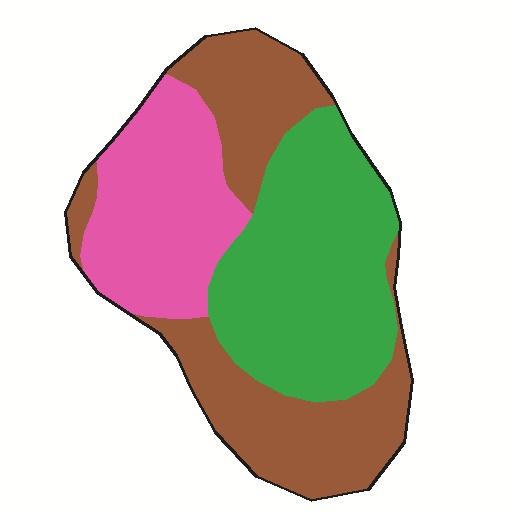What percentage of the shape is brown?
Brown covers roughly 35% of the shape.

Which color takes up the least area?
Pink, at roughly 25%.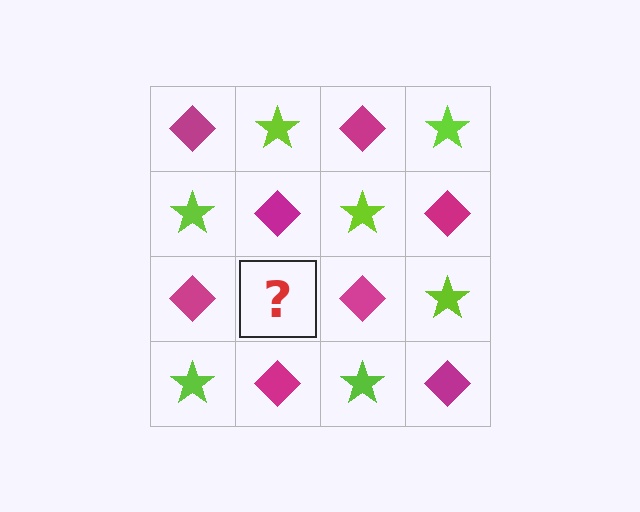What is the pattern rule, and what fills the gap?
The rule is that it alternates magenta diamond and lime star in a checkerboard pattern. The gap should be filled with a lime star.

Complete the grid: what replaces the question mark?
The question mark should be replaced with a lime star.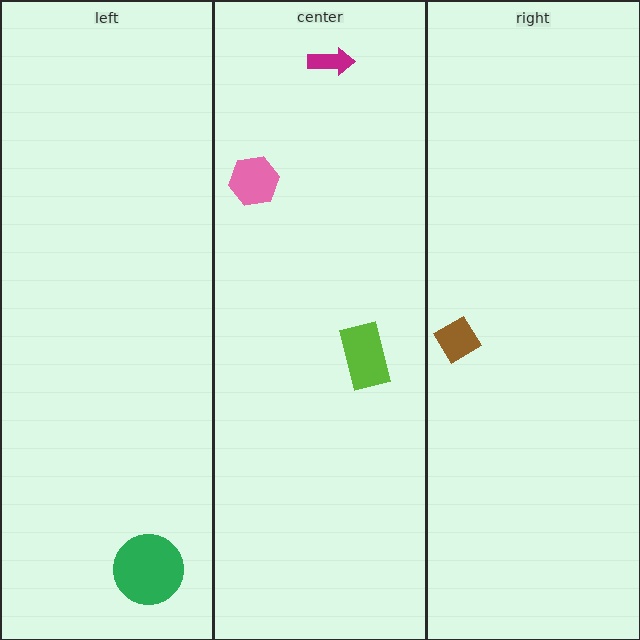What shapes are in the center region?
The lime rectangle, the pink hexagon, the magenta arrow.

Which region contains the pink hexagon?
The center region.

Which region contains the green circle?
The left region.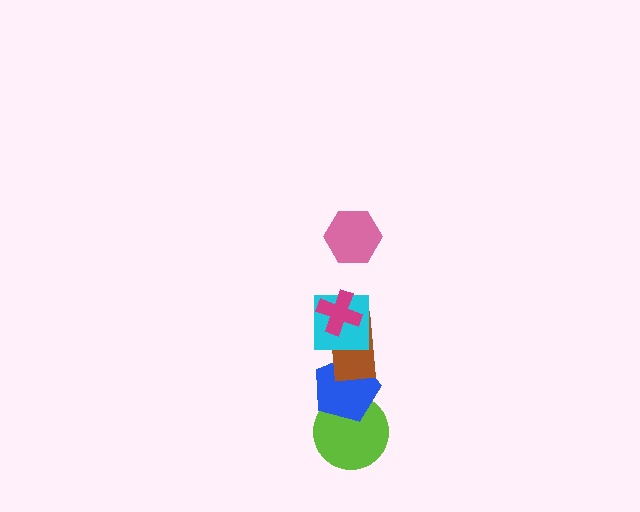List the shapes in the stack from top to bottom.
From top to bottom: the pink hexagon, the magenta cross, the cyan square, the brown rectangle, the blue pentagon, the lime circle.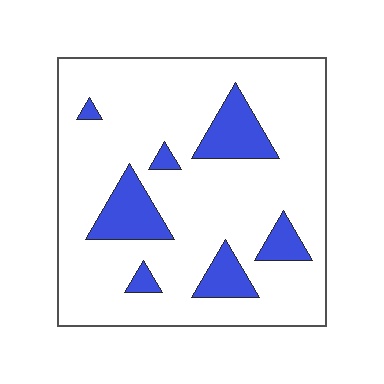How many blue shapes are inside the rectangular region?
7.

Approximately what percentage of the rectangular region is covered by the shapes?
Approximately 15%.